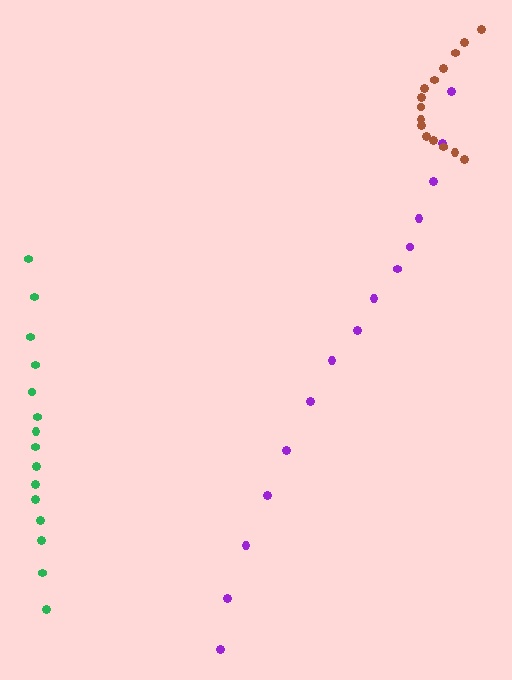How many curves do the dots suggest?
There are 3 distinct paths.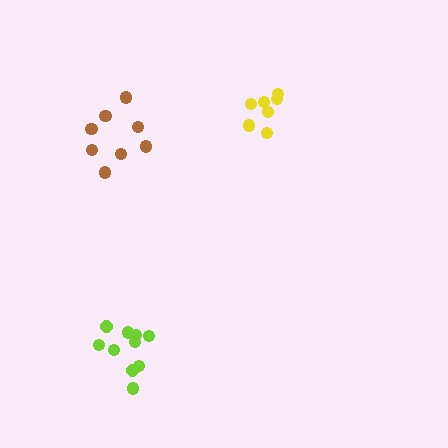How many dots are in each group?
Group 1: 7 dots, Group 2: 9 dots, Group 3: 10 dots (26 total).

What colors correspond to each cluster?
The clusters are colored: yellow, brown, lime.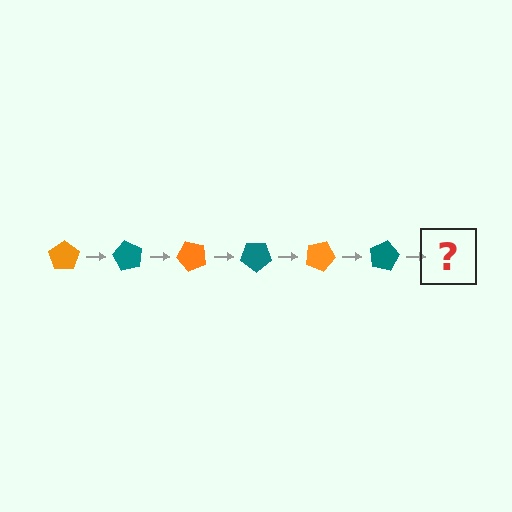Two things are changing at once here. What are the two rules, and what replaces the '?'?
The two rules are that it rotates 60 degrees each step and the color cycles through orange and teal. The '?' should be an orange pentagon, rotated 360 degrees from the start.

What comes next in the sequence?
The next element should be an orange pentagon, rotated 360 degrees from the start.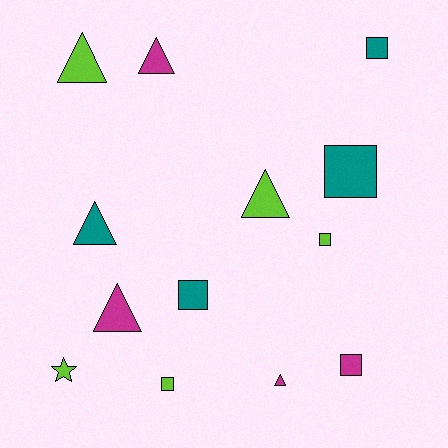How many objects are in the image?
There are 13 objects.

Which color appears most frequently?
Lime, with 5 objects.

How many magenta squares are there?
There is 1 magenta square.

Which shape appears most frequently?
Triangle, with 6 objects.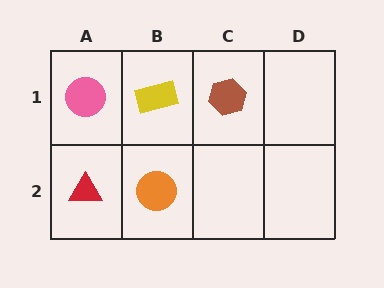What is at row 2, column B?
An orange circle.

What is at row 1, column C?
A brown hexagon.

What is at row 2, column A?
A red triangle.